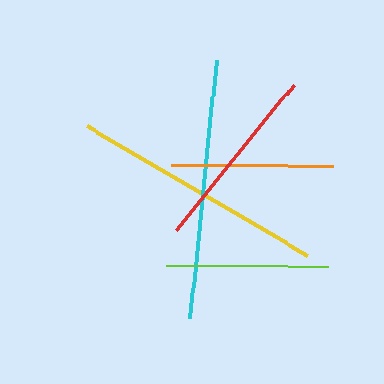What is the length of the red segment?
The red segment is approximately 186 pixels long.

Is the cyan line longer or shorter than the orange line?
The cyan line is longer than the orange line.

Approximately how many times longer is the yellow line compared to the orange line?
The yellow line is approximately 1.6 times the length of the orange line.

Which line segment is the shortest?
The orange line is the shortest at approximately 162 pixels.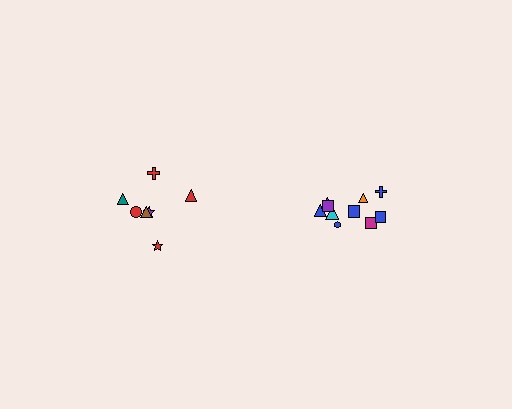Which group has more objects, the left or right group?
The right group.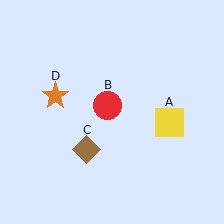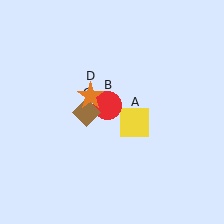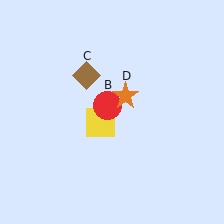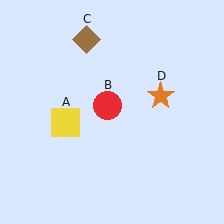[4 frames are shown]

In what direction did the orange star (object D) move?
The orange star (object D) moved right.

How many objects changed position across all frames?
3 objects changed position: yellow square (object A), brown diamond (object C), orange star (object D).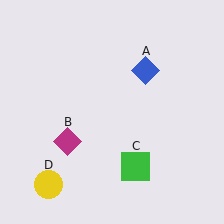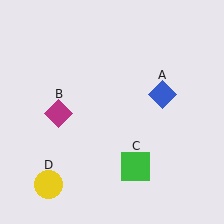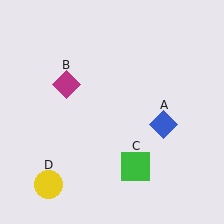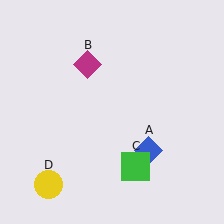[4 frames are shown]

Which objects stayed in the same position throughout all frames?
Green square (object C) and yellow circle (object D) remained stationary.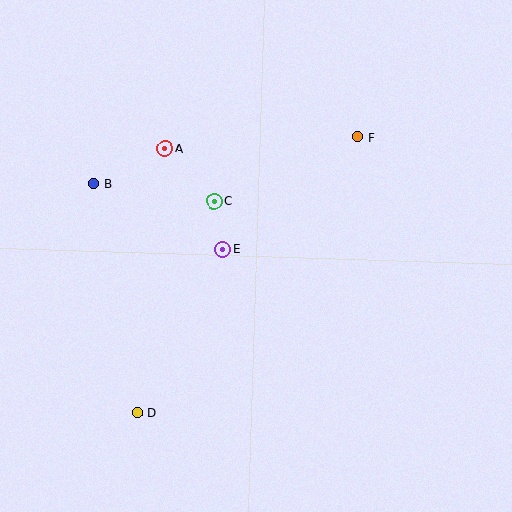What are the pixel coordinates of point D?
Point D is at (137, 412).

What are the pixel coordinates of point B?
Point B is at (94, 184).